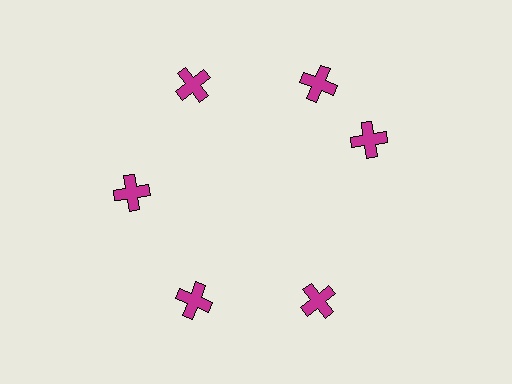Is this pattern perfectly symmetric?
No. The 6 magenta crosses are arranged in a ring, but one element near the 3 o'clock position is rotated out of alignment along the ring, breaking the 6-fold rotational symmetry.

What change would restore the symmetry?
The symmetry would be restored by rotating it back into even spacing with its neighbors so that all 6 crosses sit at equal angles and equal distance from the center.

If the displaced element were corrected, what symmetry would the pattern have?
It would have 6-fold rotational symmetry — the pattern would map onto itself every 60 degrees.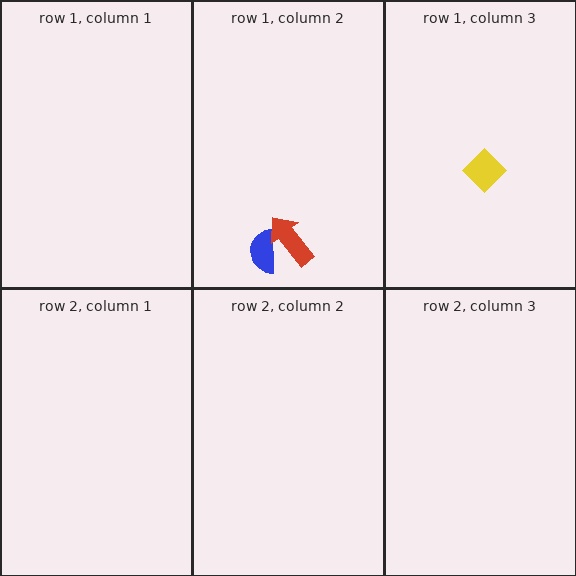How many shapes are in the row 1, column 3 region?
1.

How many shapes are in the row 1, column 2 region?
2.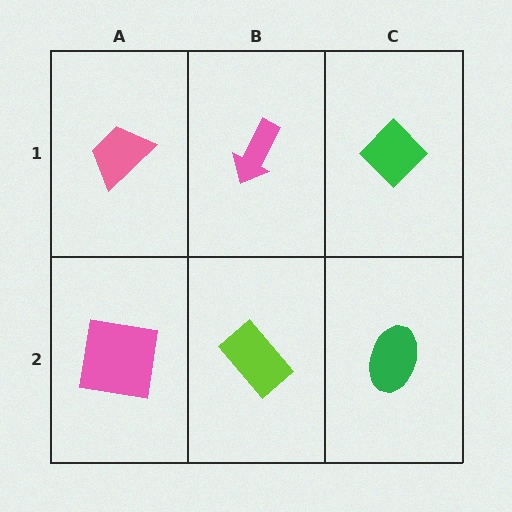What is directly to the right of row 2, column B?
A green ellipse.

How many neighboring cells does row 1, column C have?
2.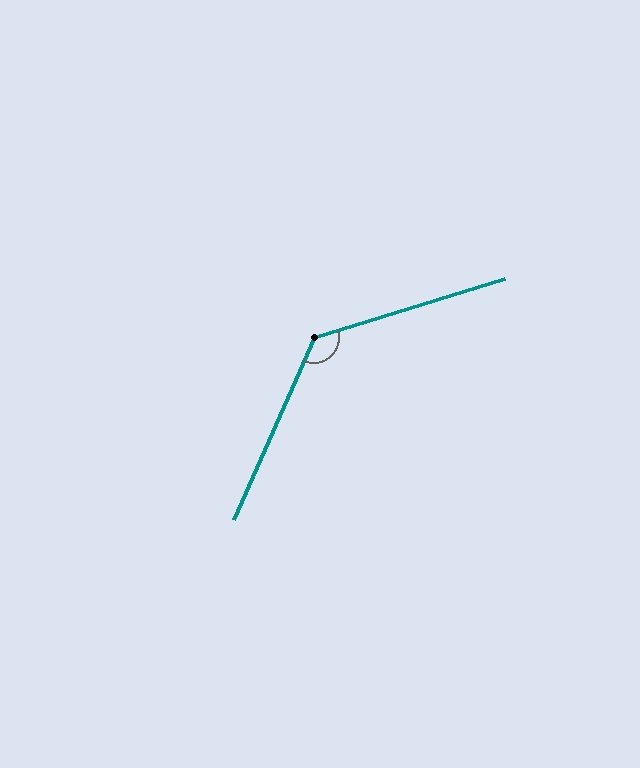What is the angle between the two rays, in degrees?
Approximately 131 degrees.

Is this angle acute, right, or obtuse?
It is obtuse.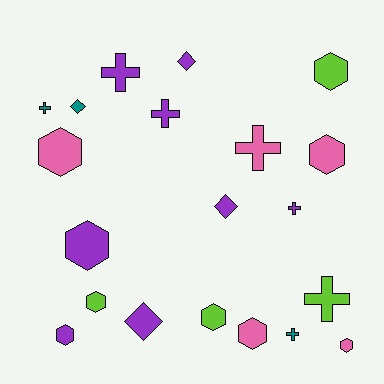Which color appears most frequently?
Purple, with 8 objects.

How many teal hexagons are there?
There are no teal hexagons.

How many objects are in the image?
There are 20 objects.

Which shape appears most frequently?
Hexagon, with 9 objects.